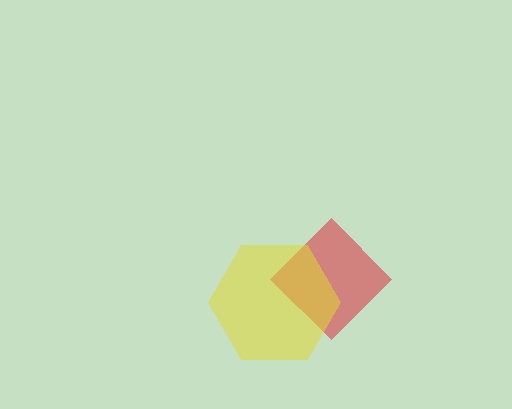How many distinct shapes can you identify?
There are 2 distinct shapes: a red diamond, a yellow hexagon.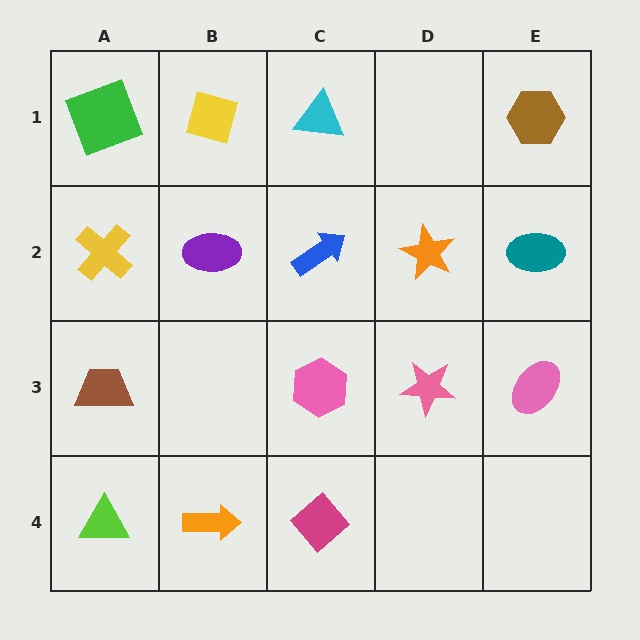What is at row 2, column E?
A teal ellipse.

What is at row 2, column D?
An orange star.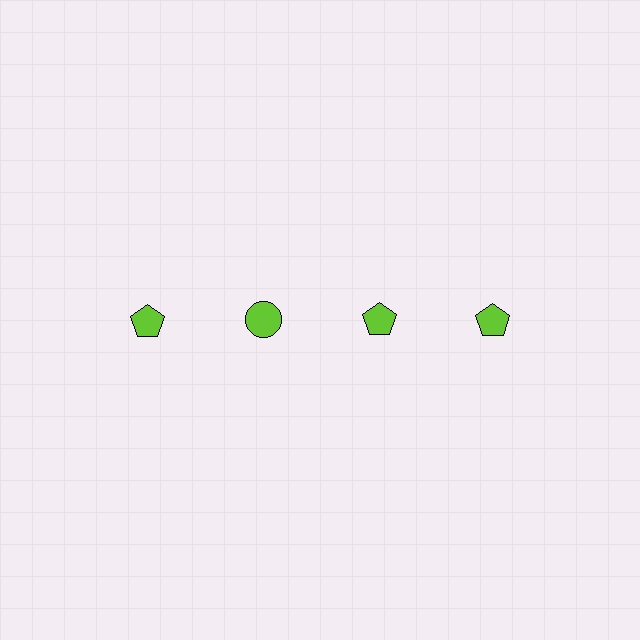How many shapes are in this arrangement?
There are 4 shapes arranged in a grid pattern.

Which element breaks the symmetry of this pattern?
The lime circle in the top row, second from left column breaks the symmetry. All other shapes are lime pentagons.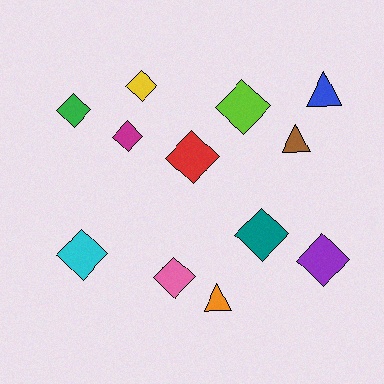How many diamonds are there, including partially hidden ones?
There are 9 diamonds.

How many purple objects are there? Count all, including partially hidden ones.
There is 1 purple object.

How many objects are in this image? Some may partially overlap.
There are 12 objects.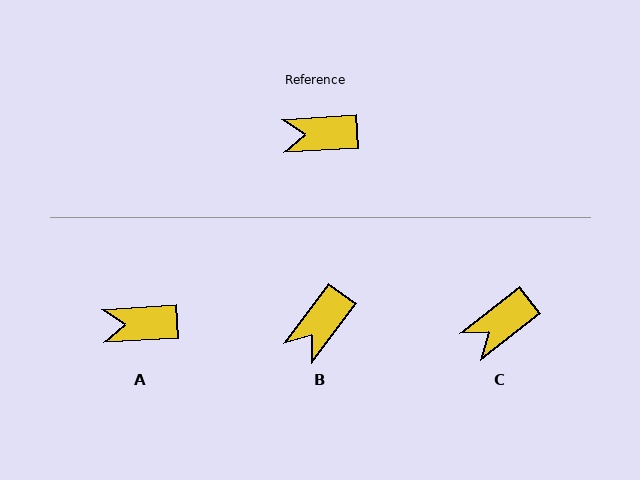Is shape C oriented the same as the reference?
No, it is off by about 35 degrees.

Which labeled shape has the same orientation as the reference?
A.